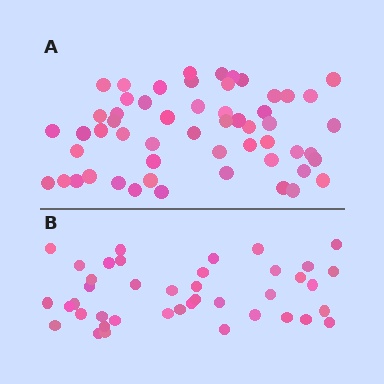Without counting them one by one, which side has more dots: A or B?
Region A (the top region) has more dots.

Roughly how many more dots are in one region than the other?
Region A has approximately 15 more dots than region B.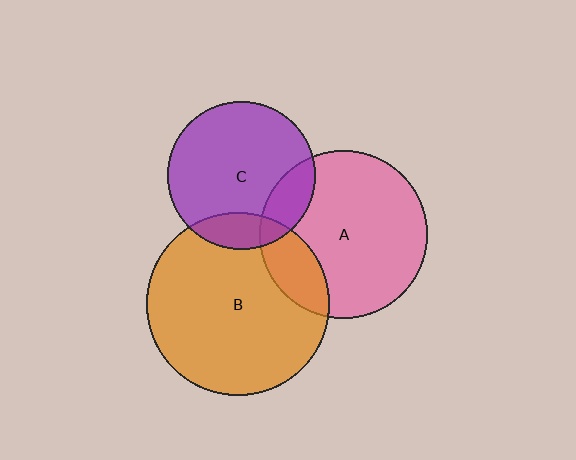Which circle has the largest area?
Circle B (orange).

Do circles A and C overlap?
Yes.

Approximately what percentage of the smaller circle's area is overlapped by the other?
Approximately 15%.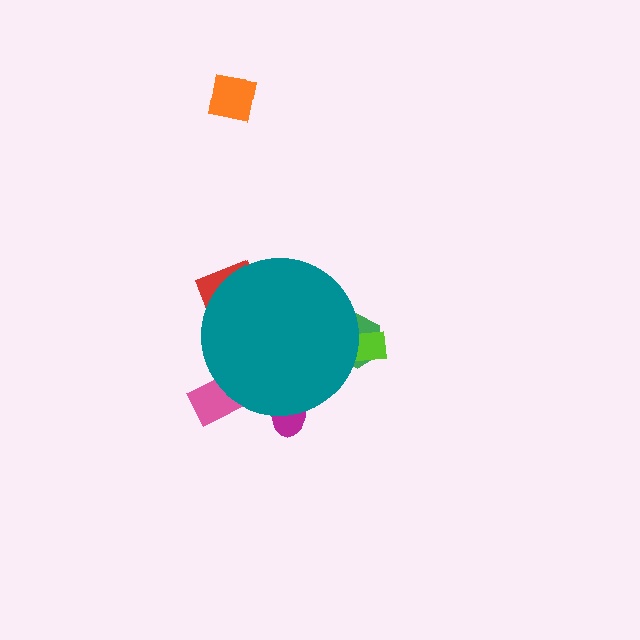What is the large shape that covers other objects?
A teal circle.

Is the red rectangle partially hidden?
Yes, the red rectangle is partially hidden behind the teal circle.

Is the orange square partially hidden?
No, the orange square is fully visible.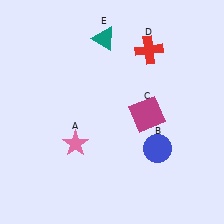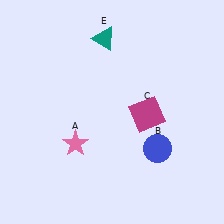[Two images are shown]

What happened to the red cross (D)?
The red cross (D) was removed in Image 2. It was in the top-right area of Image 1.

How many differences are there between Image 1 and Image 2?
There is 1 difference between the two images.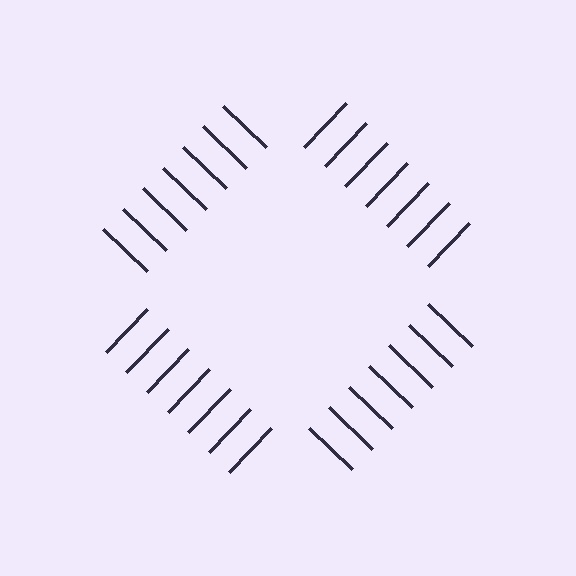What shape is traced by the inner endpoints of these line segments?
An illusory square — the line segments terminate on its edges but no continuous stroke is drawn.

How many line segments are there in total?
28 — 7 along each of the 4 edges.